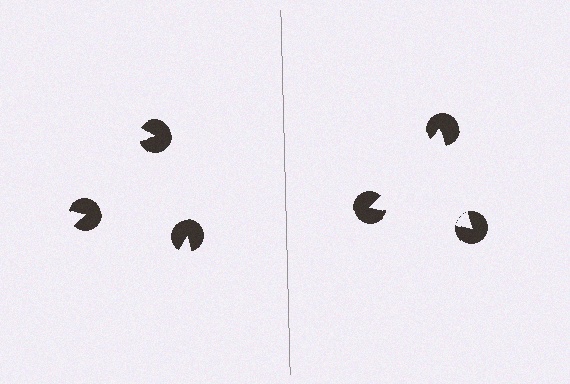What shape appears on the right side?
An illusory triangle.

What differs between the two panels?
The pac-man discs are positioned identically on both sides; only the wedge orientations differ. On the right they align to a triangle; on the left they are misaligned.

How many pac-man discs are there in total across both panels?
6 — 3 on each side.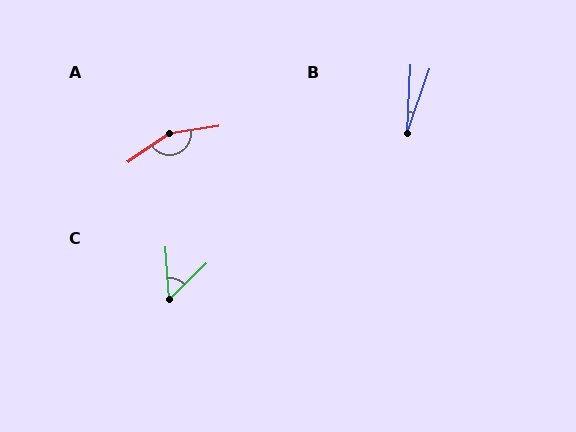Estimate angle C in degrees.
Approximately 50 degrees.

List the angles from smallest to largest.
B (16°), C (50°), A (154°).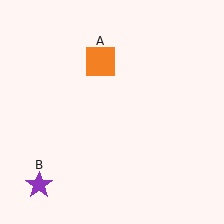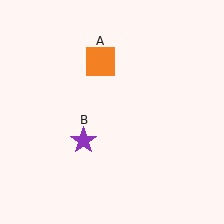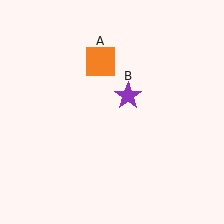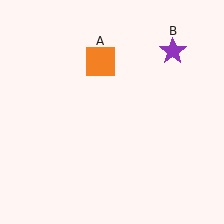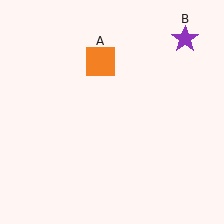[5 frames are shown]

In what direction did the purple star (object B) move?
The purple star (object B) moved up and to the right.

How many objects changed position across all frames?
1 object changed position: purple star (object B).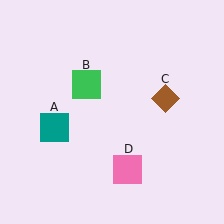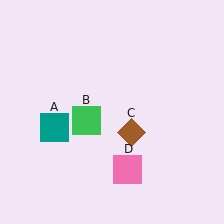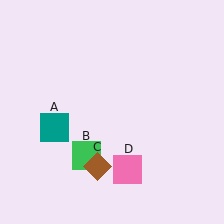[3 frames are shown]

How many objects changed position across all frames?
2 objects changed position: green square (object B), brown diamond (object C).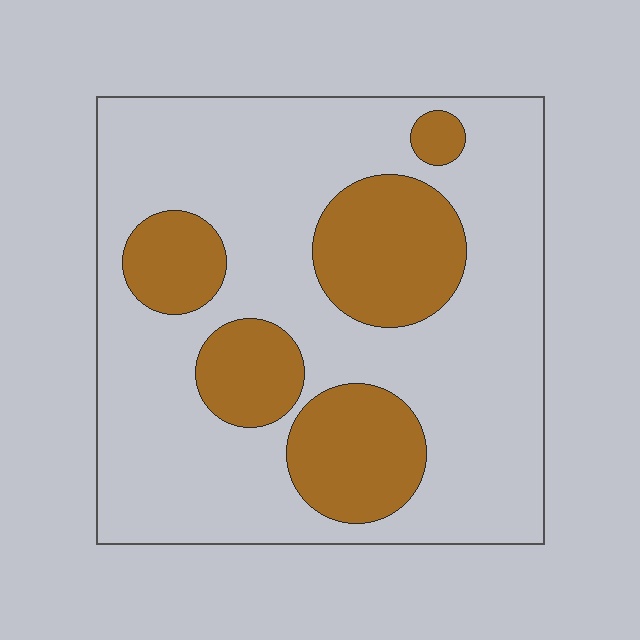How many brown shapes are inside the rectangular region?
5.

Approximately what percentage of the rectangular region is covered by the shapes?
Approximately 25%.